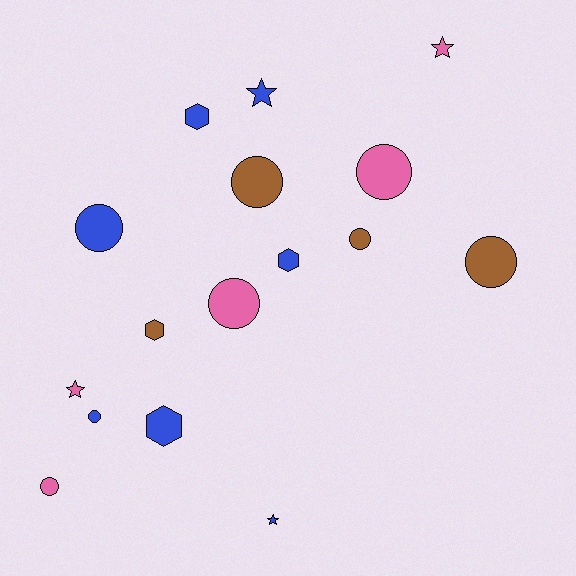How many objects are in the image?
There are 16 objects.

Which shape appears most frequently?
Circle, with 8 objects.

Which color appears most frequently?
Blue, with 7 objects.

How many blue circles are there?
There are 2 blue circles.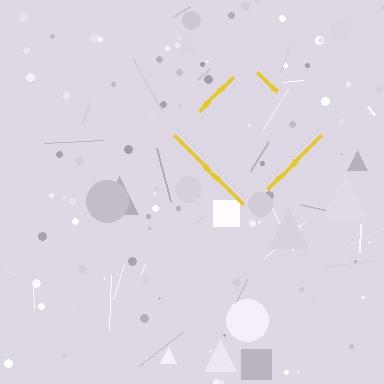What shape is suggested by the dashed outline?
The dashed outline suggests a diamond.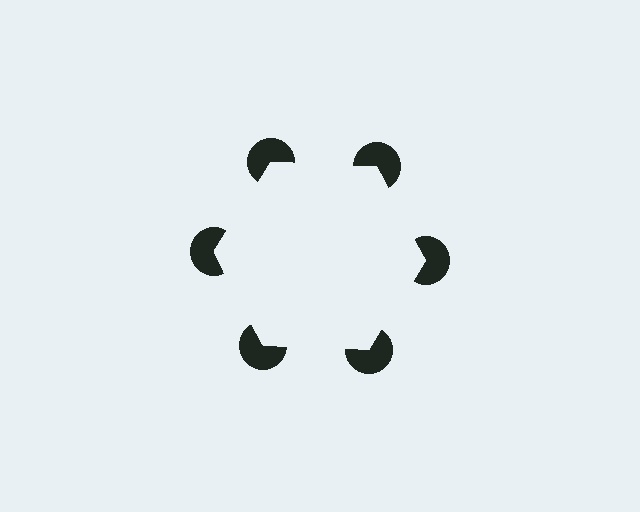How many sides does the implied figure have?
6 sides.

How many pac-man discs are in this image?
There are 6 — one at each vertex of the illusory hexagon.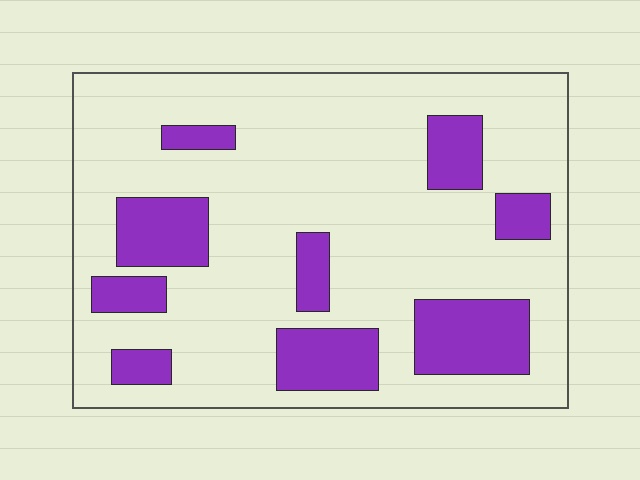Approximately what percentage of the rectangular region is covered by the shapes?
Approximately 25%.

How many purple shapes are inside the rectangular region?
9.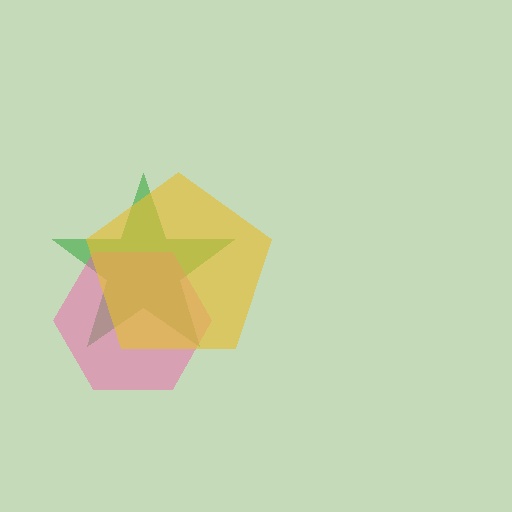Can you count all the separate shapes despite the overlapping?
Yes, there are 3 separate shapes.